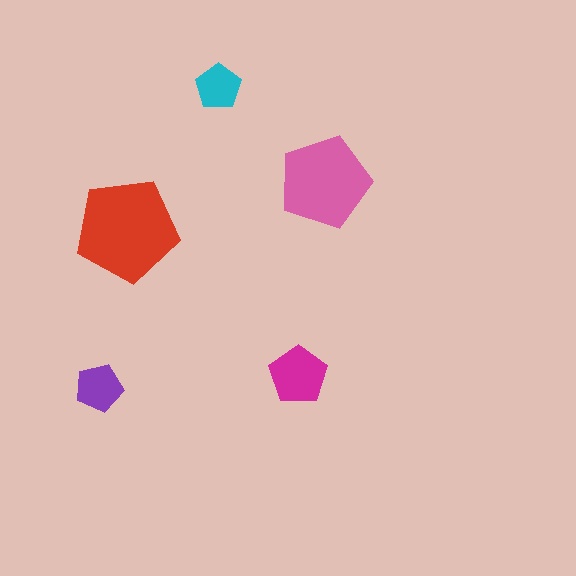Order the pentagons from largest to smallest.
the red one, the pink one, the magenta one, the purple one, the cyan one.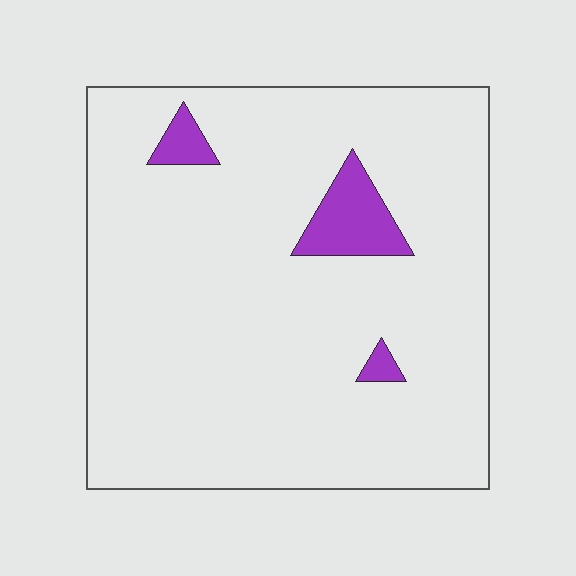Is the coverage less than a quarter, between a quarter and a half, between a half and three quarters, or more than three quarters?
Less than a quarter.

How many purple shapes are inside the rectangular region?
3.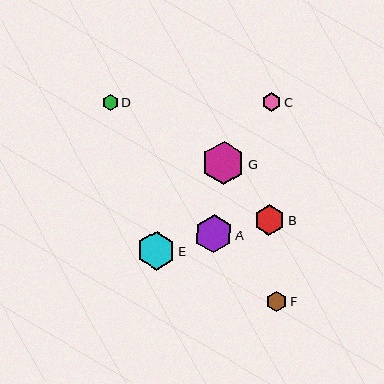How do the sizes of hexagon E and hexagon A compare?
Hexagon E and hexagon A are approximately the same size.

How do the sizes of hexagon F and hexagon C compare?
Hexagon F and hexagon C are approximately the same size.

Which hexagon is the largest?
Hexagon G is the largest with a size of approximately 43 pixels.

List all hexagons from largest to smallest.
From largest to smallest: G, E, A, B, F, C, D.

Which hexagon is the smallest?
Hexagon D is the smallest with a size of approximately 16 pixels.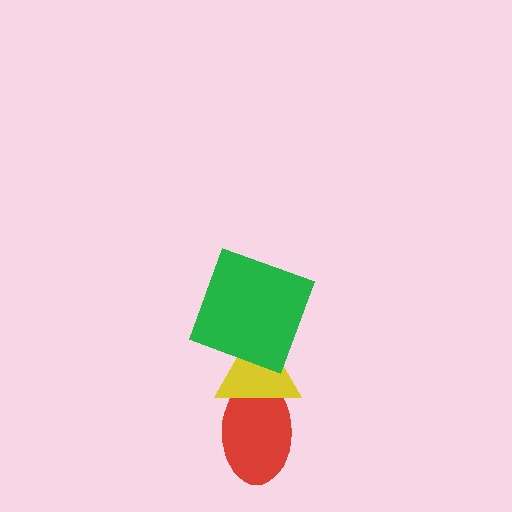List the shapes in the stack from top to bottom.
From top to bottom: the green square, the yellow triangle, the red ellipse.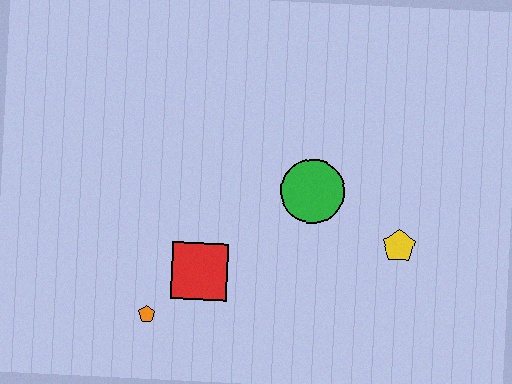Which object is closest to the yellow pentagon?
The green circle is closest to the yellow pentagon.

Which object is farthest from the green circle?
The orange pentagon is farthest from the green circle.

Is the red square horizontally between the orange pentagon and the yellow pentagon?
Yes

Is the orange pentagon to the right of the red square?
No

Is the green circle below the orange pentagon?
No